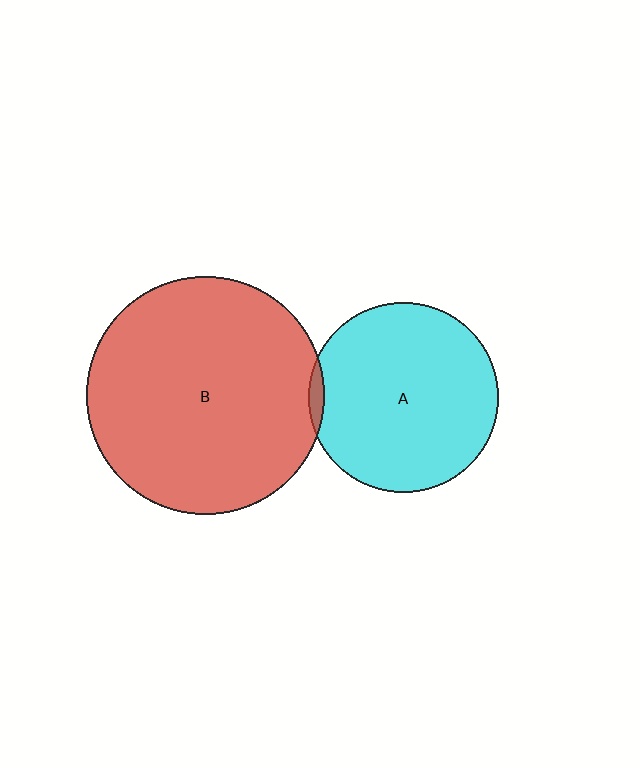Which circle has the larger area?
Circle B (red).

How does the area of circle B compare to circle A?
Approximately 1.6 times.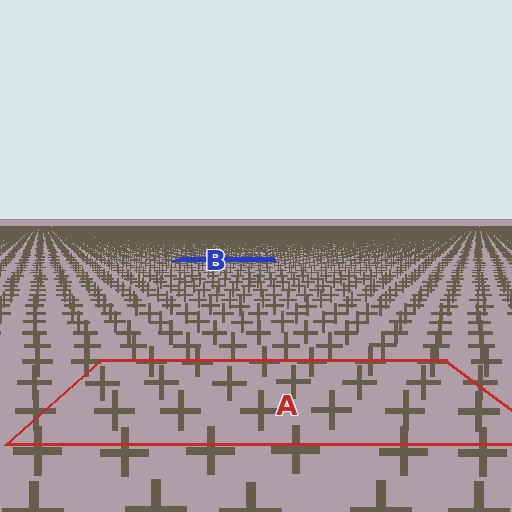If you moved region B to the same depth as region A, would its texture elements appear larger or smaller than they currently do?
They would appear larger. At a closer depth, the same texture elements are projected at a bigger on-screen size.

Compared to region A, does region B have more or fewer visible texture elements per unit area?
Region B has more texture elements per unit area — they are packed more densely because it is farther away.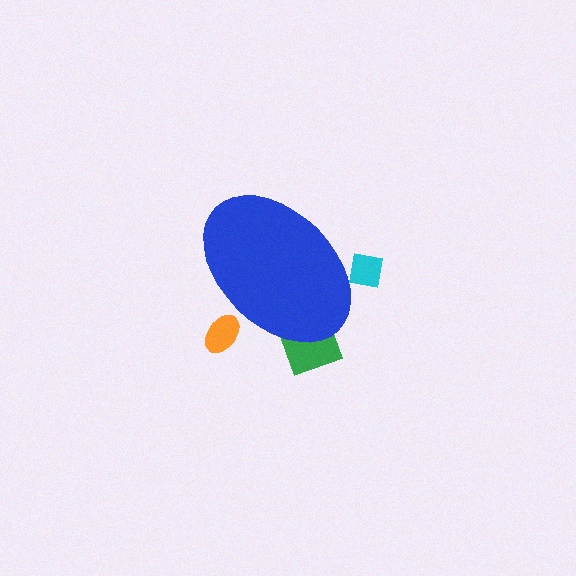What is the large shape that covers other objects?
A blue ellipse.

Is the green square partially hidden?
Yes, the green square is partially hidden behind the blue ellipse.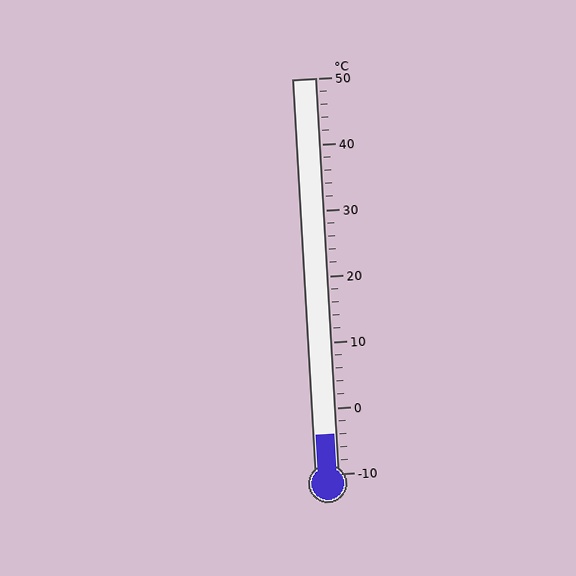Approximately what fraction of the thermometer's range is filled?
The thermometer is filled to approximately 10% of its range.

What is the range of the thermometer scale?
The thermometer scale ranges from -10°C to 50°C.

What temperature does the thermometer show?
The thermometer shows approximately -4°C.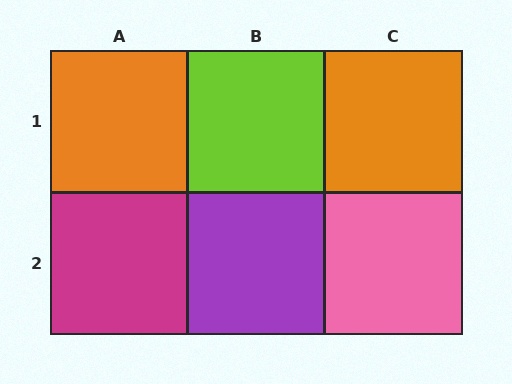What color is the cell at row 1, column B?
Lime.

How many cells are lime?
1 cell is lime.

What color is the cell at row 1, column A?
Orange.